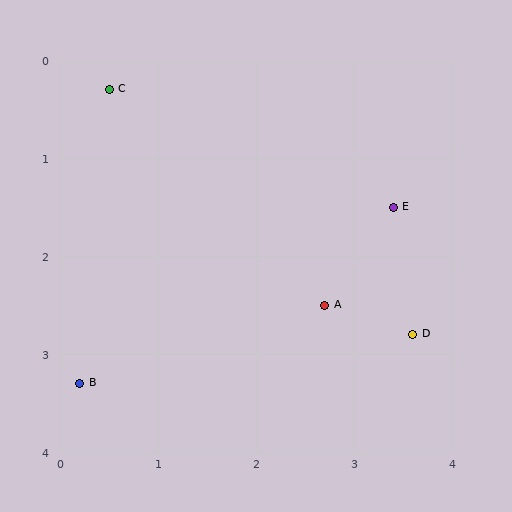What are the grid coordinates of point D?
Point D is at approximately (3.6, 2.8).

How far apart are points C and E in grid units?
Points C and E are about 3.1 grid units apart.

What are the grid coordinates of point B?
Point B is at approximately (0.2, 3.3).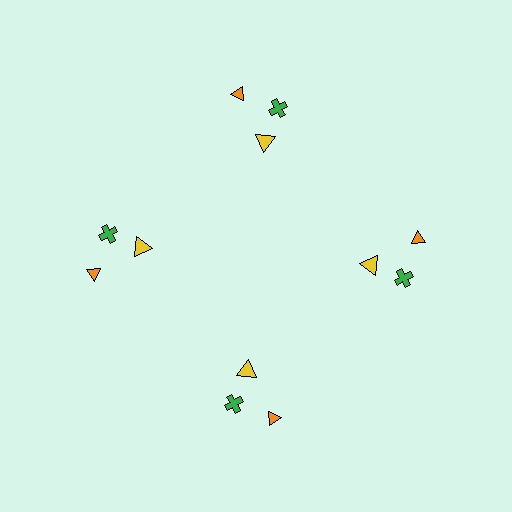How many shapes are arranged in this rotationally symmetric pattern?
There are 12 shapes, arranged in 4 groups of 3.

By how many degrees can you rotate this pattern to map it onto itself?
The pattern maps onto itself every 90 degrees of rotation.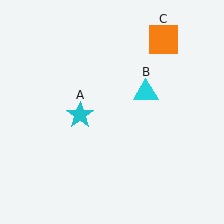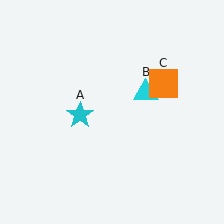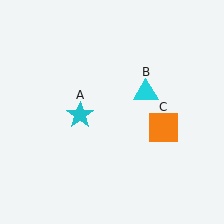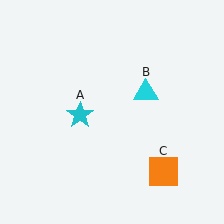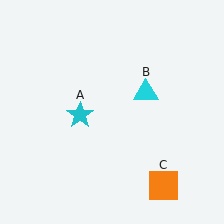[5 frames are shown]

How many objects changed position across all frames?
1 object changed position: orange square (object C).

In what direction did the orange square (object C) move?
The orange square (object C) moved down.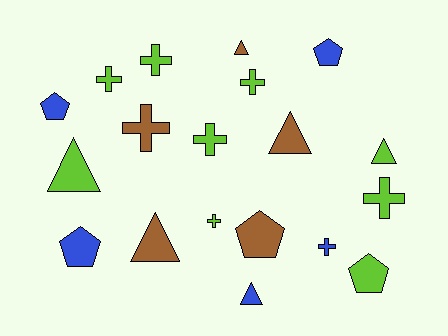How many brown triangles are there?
There are 3 brown triangles.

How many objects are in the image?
There are 19 objects.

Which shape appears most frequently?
Cross, with 8 objects.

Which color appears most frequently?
Lime, with 9 objects.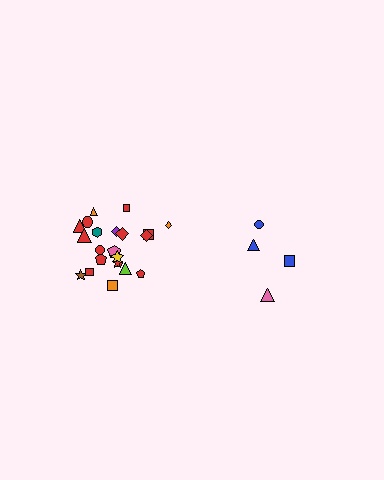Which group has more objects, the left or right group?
The left group.